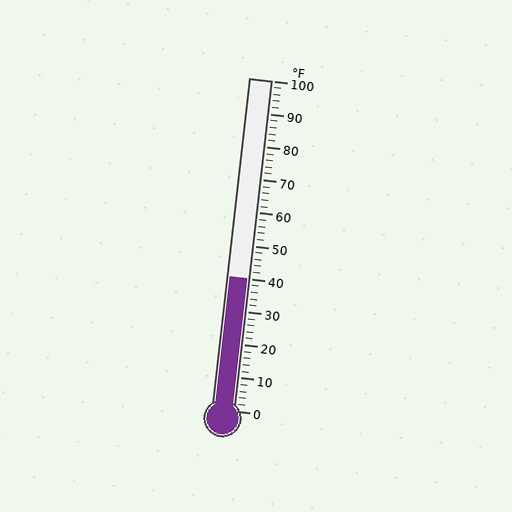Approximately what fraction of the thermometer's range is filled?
The thermometer is filled to approximately 40% of its range.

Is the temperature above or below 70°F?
The temperature is below 70°F.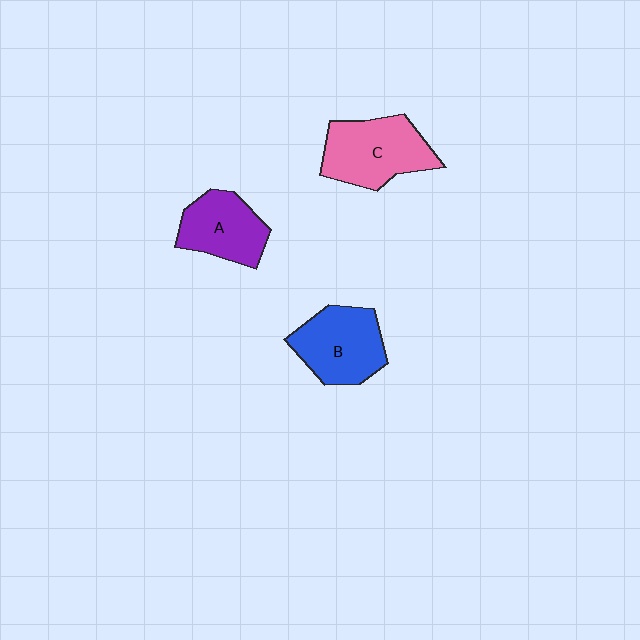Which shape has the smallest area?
Shape A (purple).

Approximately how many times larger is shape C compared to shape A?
Approximately 1.3 times.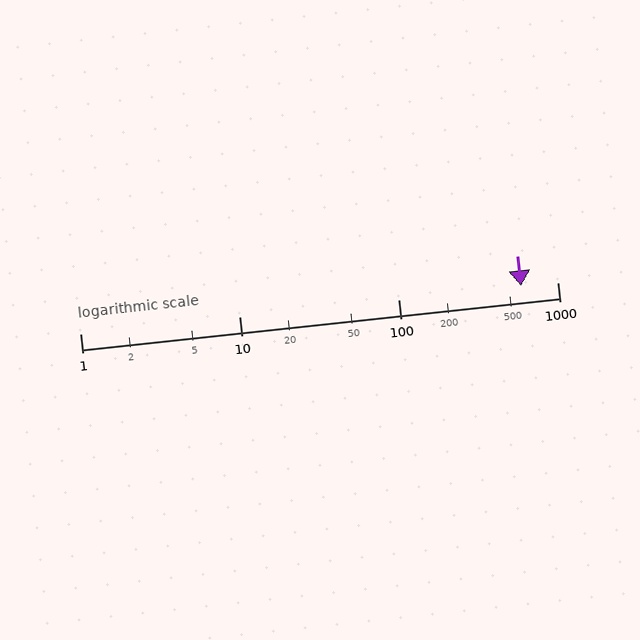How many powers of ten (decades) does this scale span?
The scale spans 3 decades, from 1 to 1000.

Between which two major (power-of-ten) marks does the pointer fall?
The pointer is between 100 and 1000.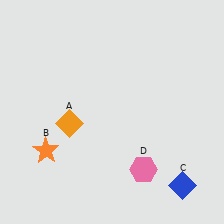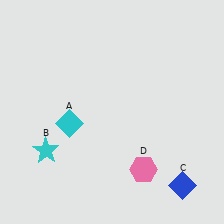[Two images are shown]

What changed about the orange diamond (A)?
In Image 1, A is orange. In Image 2, it changed to cyan.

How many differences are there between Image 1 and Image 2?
There are 2 differences between the two images.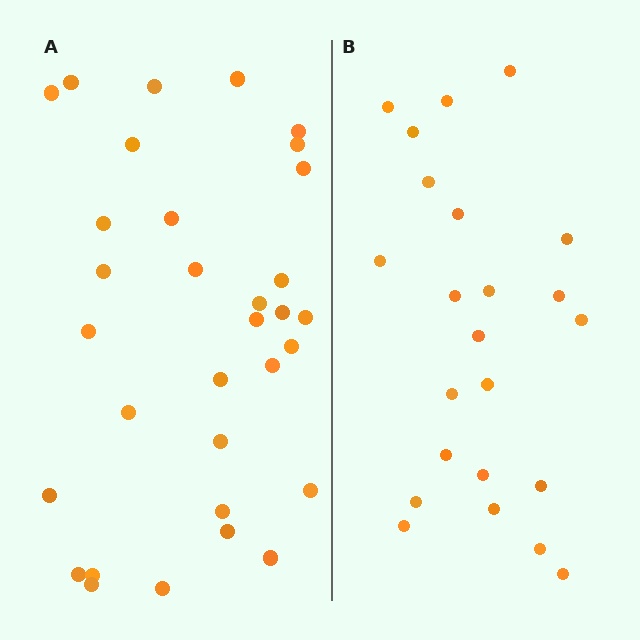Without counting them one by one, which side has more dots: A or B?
Region A (the left region) has more dots.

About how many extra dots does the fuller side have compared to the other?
Region A has roughly 8 or so more dots than region B.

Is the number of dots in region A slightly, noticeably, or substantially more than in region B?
Region A has noticeably more, but not dramatically so. The ratio is roughly 1.4 to 1.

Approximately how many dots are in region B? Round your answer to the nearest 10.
About 20 dots. (The exact count is 23, which rounds to 20.)